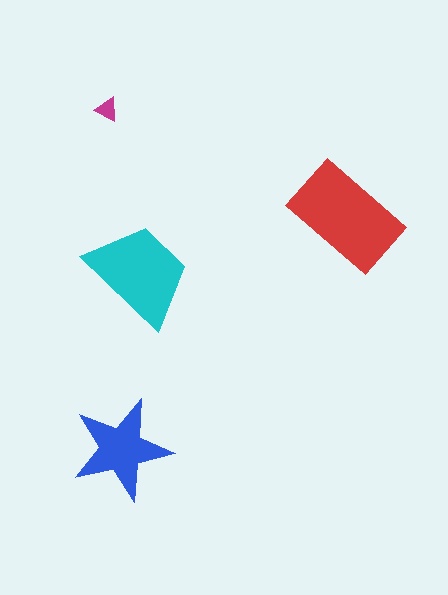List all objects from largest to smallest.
The red rectangle, the cyan trapezoid, the blue star, the magenta triangle.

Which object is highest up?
The magenta triangle is topmost.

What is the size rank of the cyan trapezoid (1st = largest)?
2nd.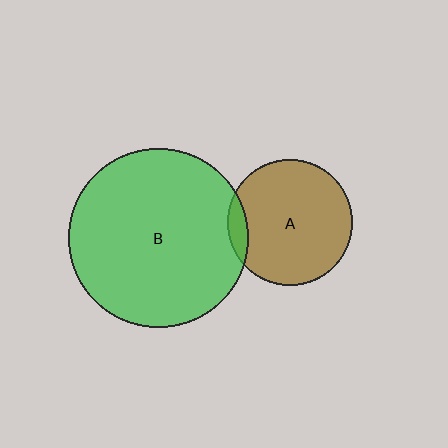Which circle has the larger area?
Circle B (green).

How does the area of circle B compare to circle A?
Approximately 2.1 times.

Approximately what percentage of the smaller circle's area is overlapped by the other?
Approximately 10%.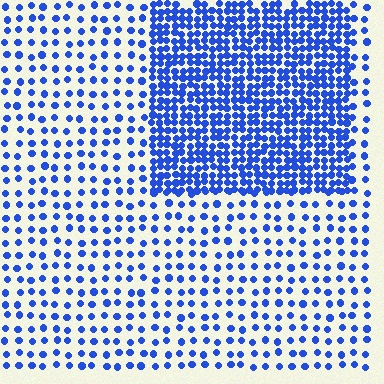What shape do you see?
I see a rectangle.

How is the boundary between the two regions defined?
The boundary is defined by a change in element density (approximately 2.8x ratio). All elements are the same color, size, and shape.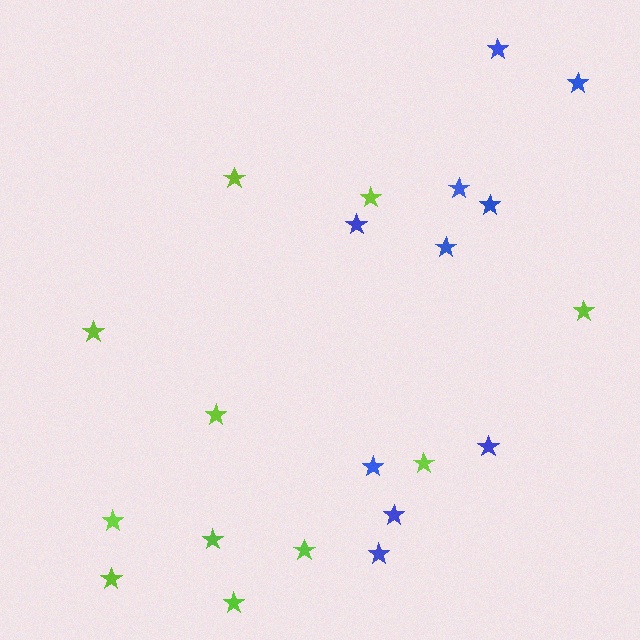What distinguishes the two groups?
There are 2 groups: one group of blue stars (10) and one group of lime stars (11).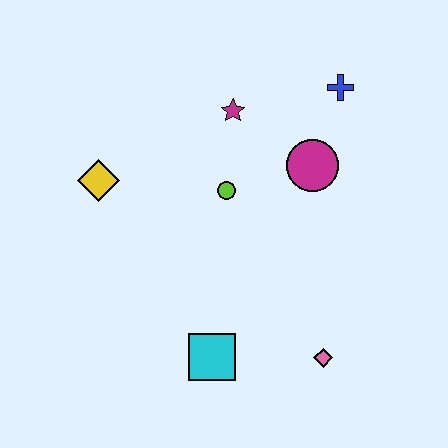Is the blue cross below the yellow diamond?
No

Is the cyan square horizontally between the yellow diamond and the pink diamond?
Yes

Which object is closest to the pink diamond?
The cyan square is closest to the pink diamond.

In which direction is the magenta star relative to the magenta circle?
The magenta star is to the left of the magenta circle.